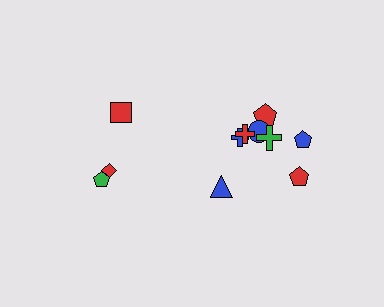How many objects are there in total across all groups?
There are 11 objects.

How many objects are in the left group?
There are 3 objects.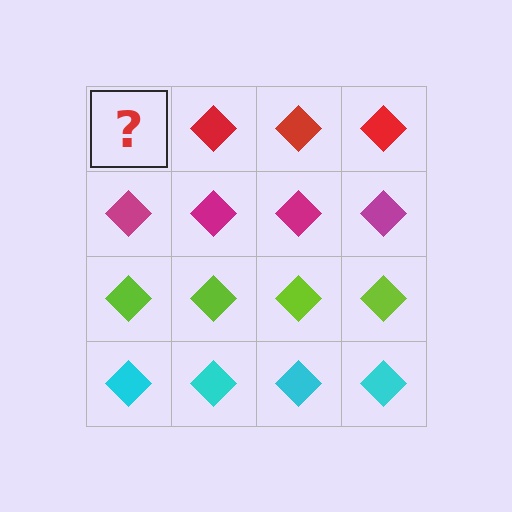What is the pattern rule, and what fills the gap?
The rule is that each row has a consistent color. The gap should be filled with a red diamond.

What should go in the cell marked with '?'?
The missing cell should contain a red diamond.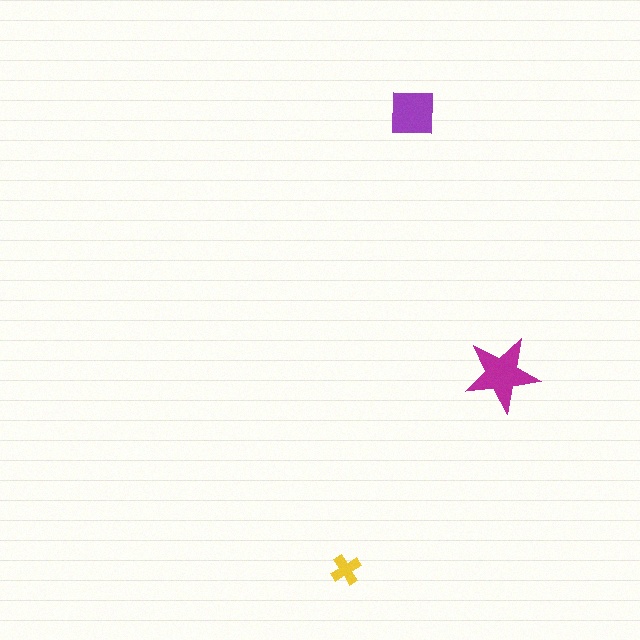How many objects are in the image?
There are 3 objects in the image.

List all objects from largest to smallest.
The magenta star, the purple square, the yellow cross.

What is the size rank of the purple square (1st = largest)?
2nd.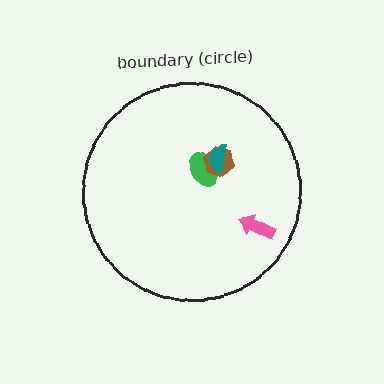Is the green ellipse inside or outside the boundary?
Inside.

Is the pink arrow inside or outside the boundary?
Inside.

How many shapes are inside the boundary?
4 inside, 0 outside.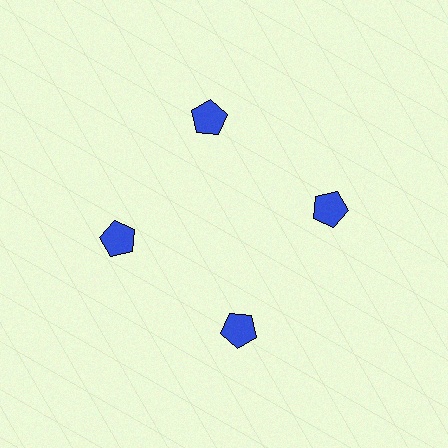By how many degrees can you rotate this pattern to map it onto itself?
The pattern maps onto itself every 90 degrees of rotation.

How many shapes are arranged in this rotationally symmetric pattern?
There are 4 shapes, arranged in 4 groups of 1.